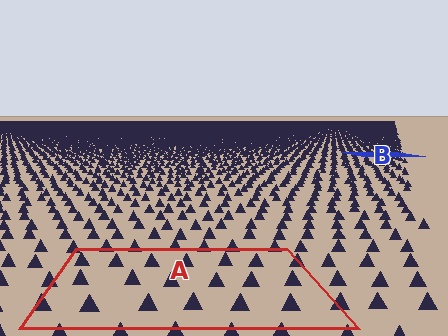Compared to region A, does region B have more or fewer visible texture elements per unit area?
Region B has more texture elements per unit area — they are packed more densely because it is farther away.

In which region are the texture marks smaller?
The texture marks are smaller in region B, because it is farther away.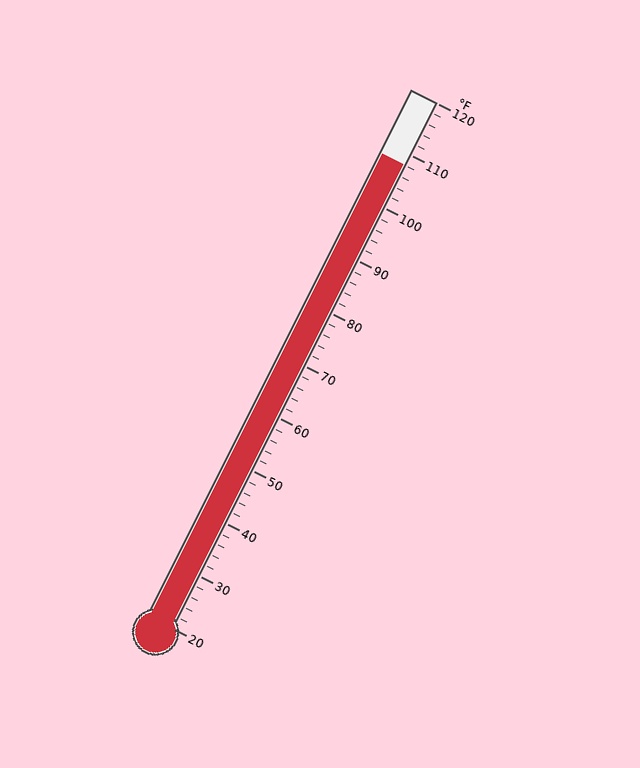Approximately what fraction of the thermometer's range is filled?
The thermometer is filled to approximately 90% of its range.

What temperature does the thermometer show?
The thermometer shows approximately 108°F.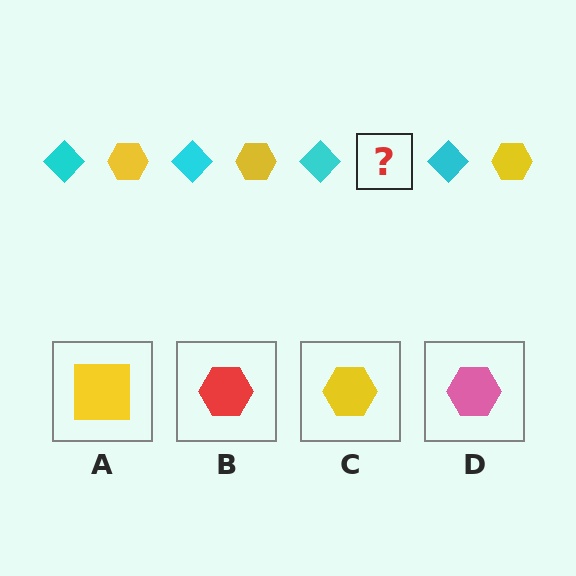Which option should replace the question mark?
Option C.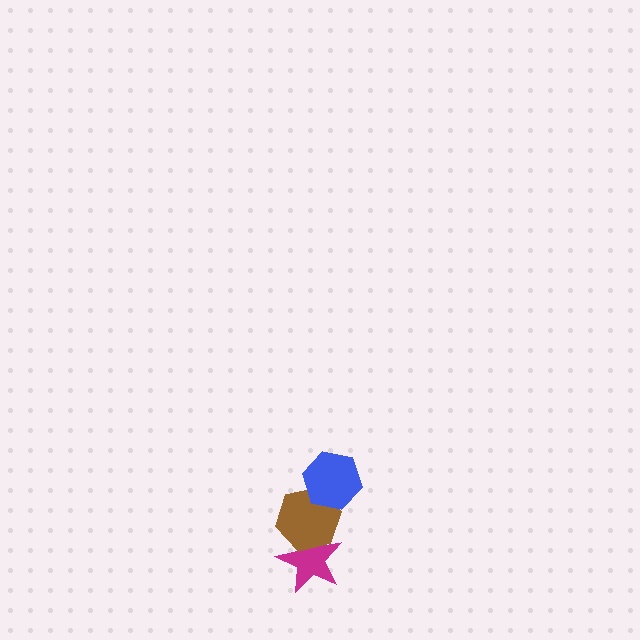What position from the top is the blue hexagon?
The blue hexagon is 1st from the top.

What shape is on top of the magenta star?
The brown hexagon is on top of the magenta star.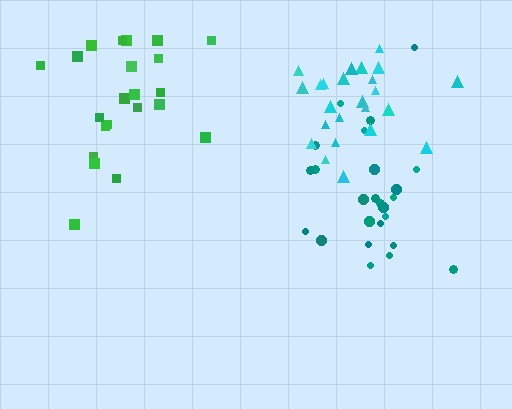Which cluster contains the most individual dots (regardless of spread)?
Teal (25).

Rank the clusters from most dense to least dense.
cyan, teal, green.